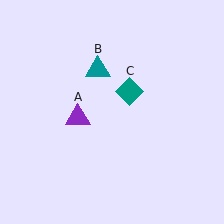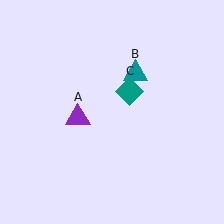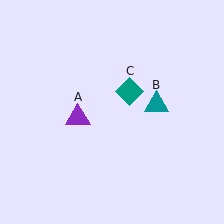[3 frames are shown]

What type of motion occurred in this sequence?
The teal triangle (object B) rotated clockwise around the center of the scene.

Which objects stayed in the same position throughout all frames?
Purple triangle (object A) and teal diamond (object C) remained stationary.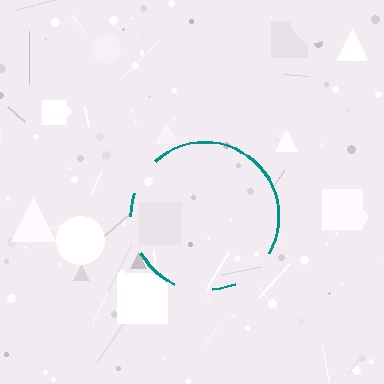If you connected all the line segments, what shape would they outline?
They would outline a circle.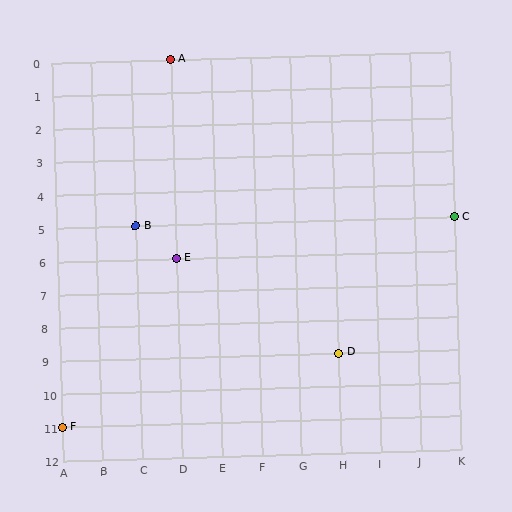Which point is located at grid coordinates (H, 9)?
Point D is at (H, 9).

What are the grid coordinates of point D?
Point D is at grid coordinates (H, 9).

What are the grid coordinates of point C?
Point C is at grid coordinates (K, 5).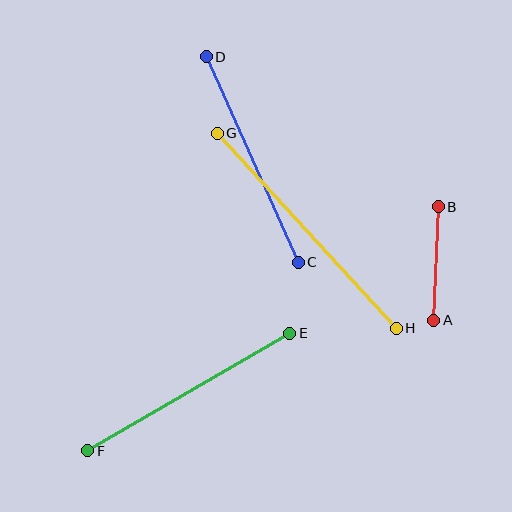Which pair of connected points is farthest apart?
Points G and H are farthest apart.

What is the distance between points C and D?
The distance is approximately 225 pixels.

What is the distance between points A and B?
The distance is approximately 114 pixels.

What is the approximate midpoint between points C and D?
The midpoint is at approximately (252, 159) pixels.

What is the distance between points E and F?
The distance is approximately 234 pixels.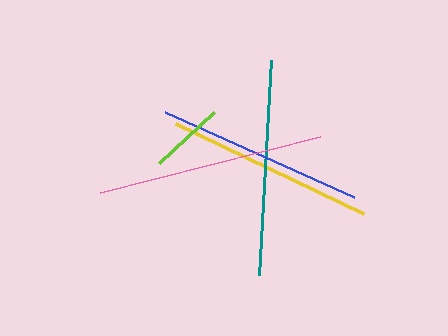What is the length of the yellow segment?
The yellow segment is approximately 208 pixels long.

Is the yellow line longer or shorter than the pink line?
The pink line is longer than the yellow line.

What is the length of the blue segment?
The blue segment is approximately 208 pixels long.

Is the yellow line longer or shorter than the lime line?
The yellow line is longer than the lime line.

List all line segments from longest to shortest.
From longest to shortest: pink, teal, yellow, blue, lime.